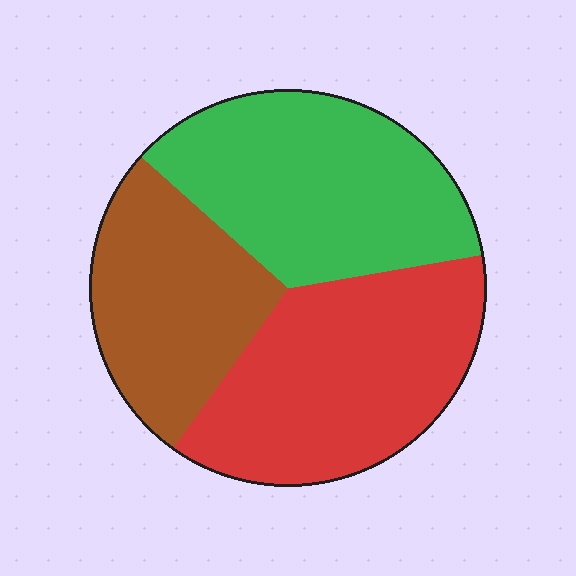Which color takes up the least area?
Brown, at roughly 25%.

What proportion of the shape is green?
Green covers roughly 35% of the shape.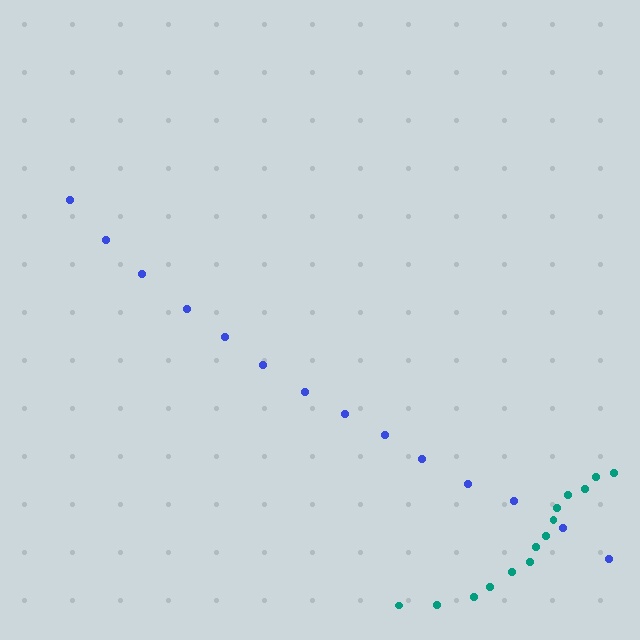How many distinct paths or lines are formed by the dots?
There are 2 distinct paths.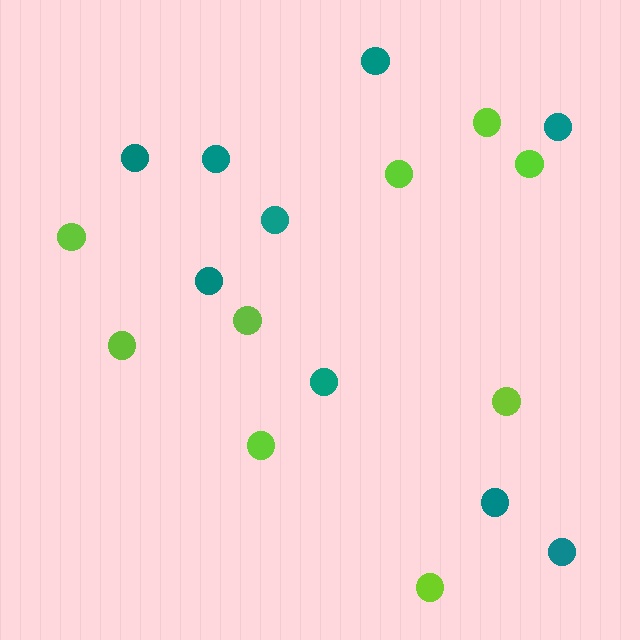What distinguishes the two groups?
There are 2 groups: one group of lime circles (9) and one group of teal circles (9).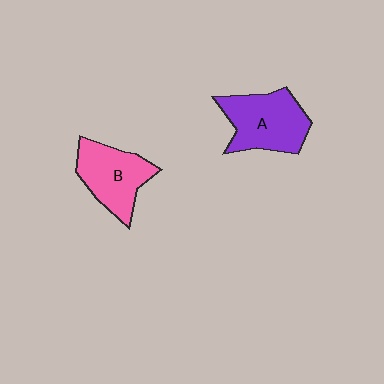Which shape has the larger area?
Shape A (purple).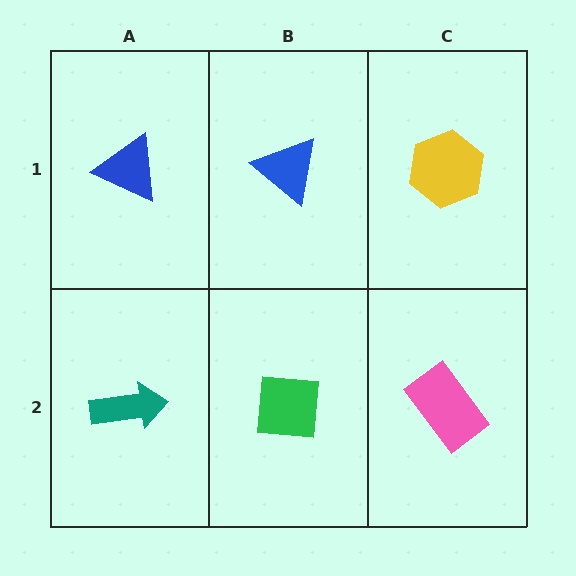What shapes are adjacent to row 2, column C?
A yellow hexagon (row 1, column C), a green square (row 2, column B).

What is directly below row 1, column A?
A teal arrow.